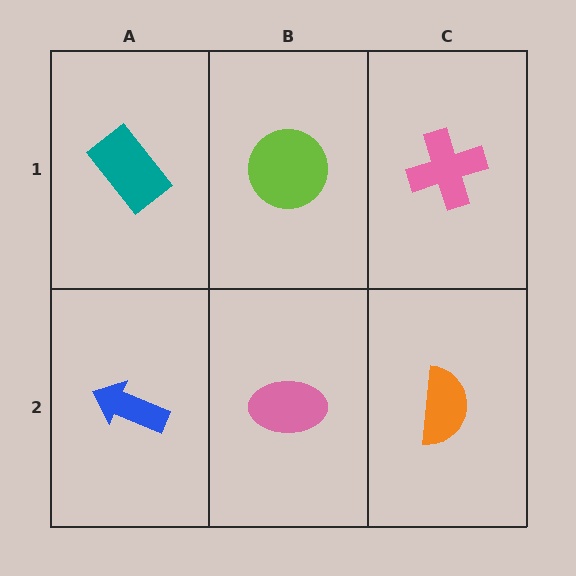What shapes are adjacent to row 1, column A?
A blue arrow (row 2, column A), a lime circle (row 1, column B).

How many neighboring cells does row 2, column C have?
2.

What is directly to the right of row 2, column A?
A pink ellipse.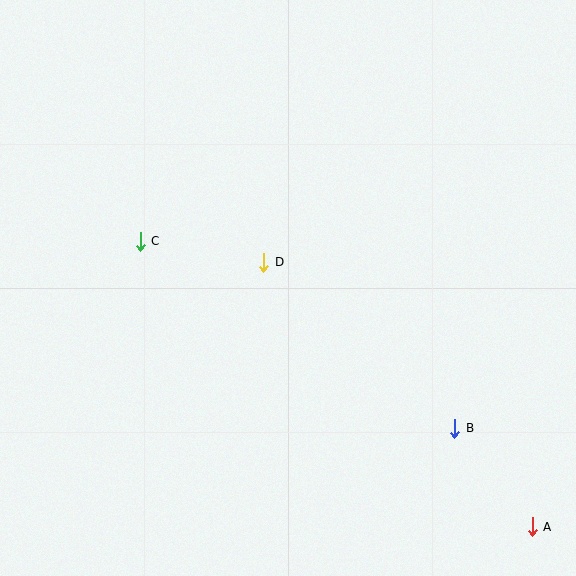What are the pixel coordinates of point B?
Point B is at (455, 428).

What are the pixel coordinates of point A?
Point A is at (532, 527).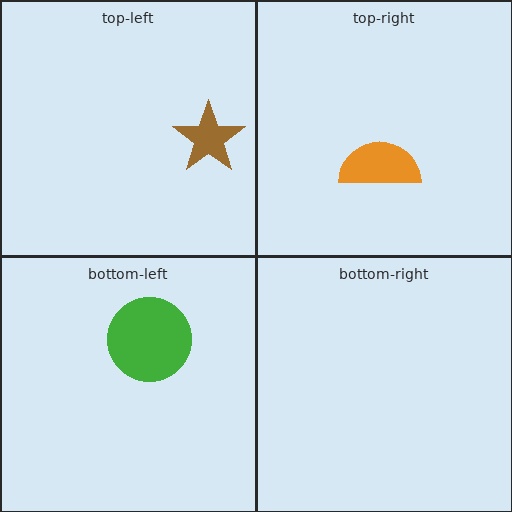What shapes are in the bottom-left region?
The green circle.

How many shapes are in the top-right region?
1.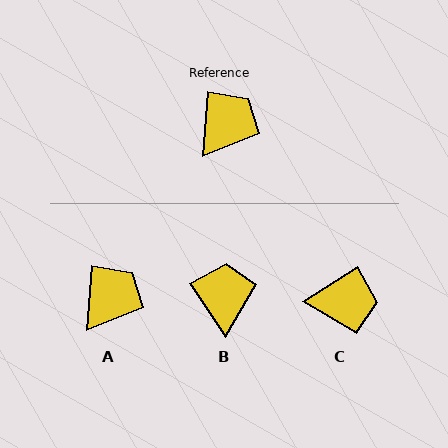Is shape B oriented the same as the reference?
No, it is off by about 38 degrees.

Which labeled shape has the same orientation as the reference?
A.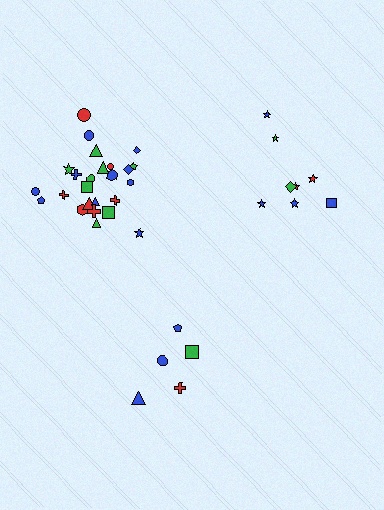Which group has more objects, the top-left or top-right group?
The top-left group.